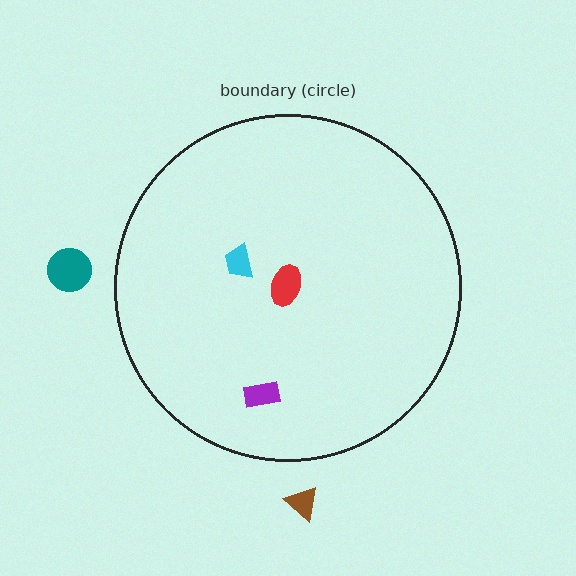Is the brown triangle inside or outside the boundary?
Outside.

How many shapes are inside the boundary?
3 inside, 2 outside.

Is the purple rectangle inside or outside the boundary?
Inside.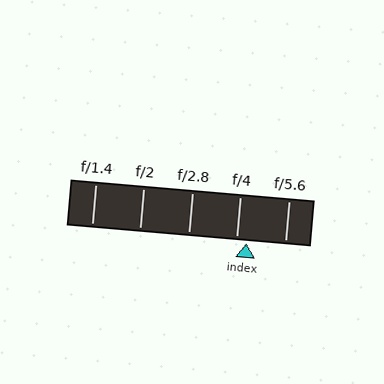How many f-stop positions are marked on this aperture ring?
There are 5 f-stop positions marked.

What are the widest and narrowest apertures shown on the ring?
The widest aperture shown is f/1.4 and the narrowest is f/5.6.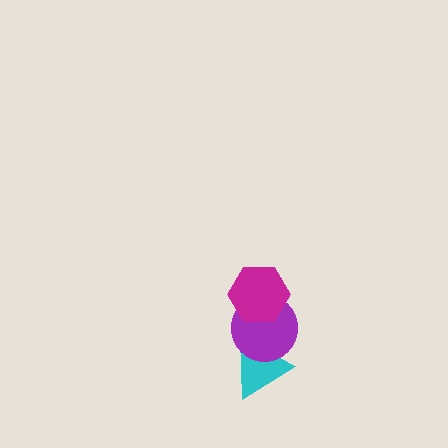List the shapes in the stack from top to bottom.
From top to bottom: the magenta hexagon, the purple circle, the cyan triangle.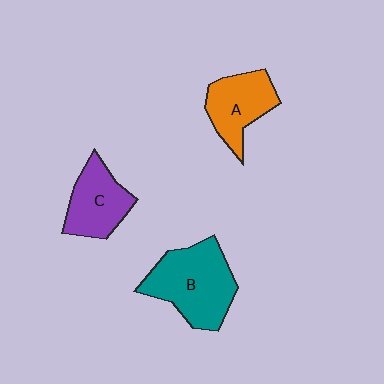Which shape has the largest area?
Shape B (teal).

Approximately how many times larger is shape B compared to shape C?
Approximately 1.5 times.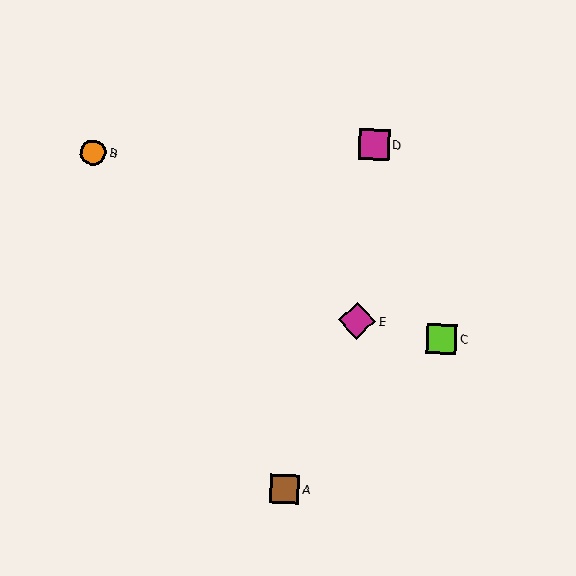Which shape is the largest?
The magenta diamond (labeled E) is the largest.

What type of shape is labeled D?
Shape D is a magenta square.